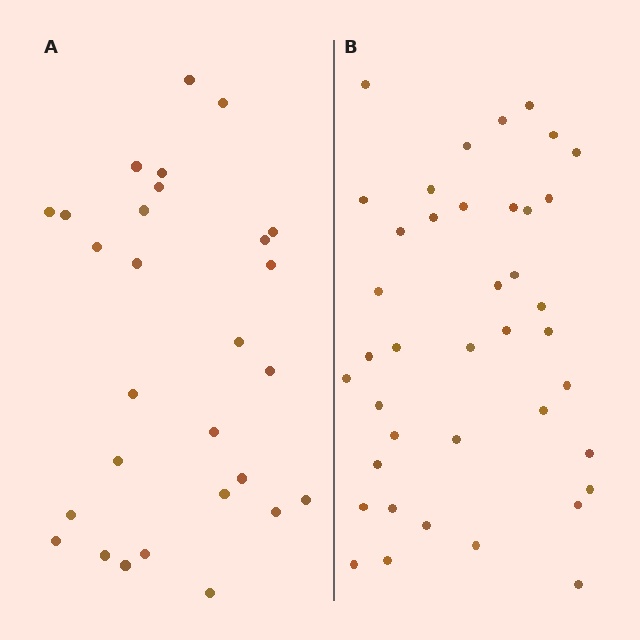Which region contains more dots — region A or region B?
Region B (the right region) has more dots.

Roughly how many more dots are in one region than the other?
Region B has roughly 12 or so more dots than region A.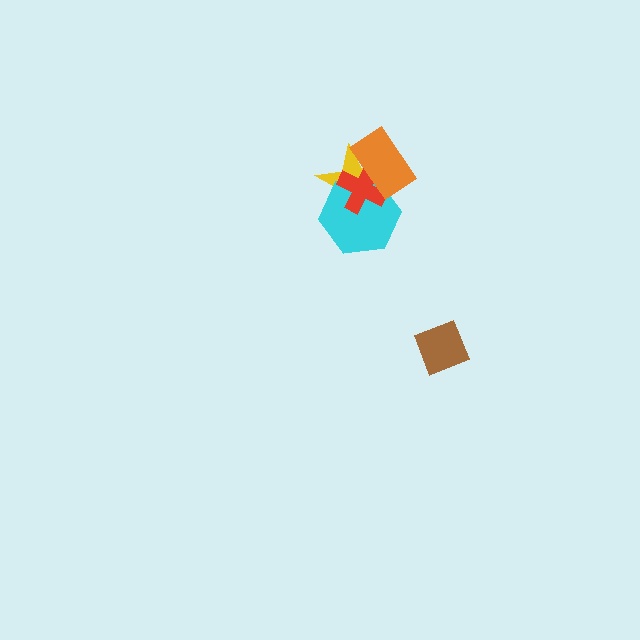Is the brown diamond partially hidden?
No, no other shape covers it.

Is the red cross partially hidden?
Yes, it is partially covered by another shape.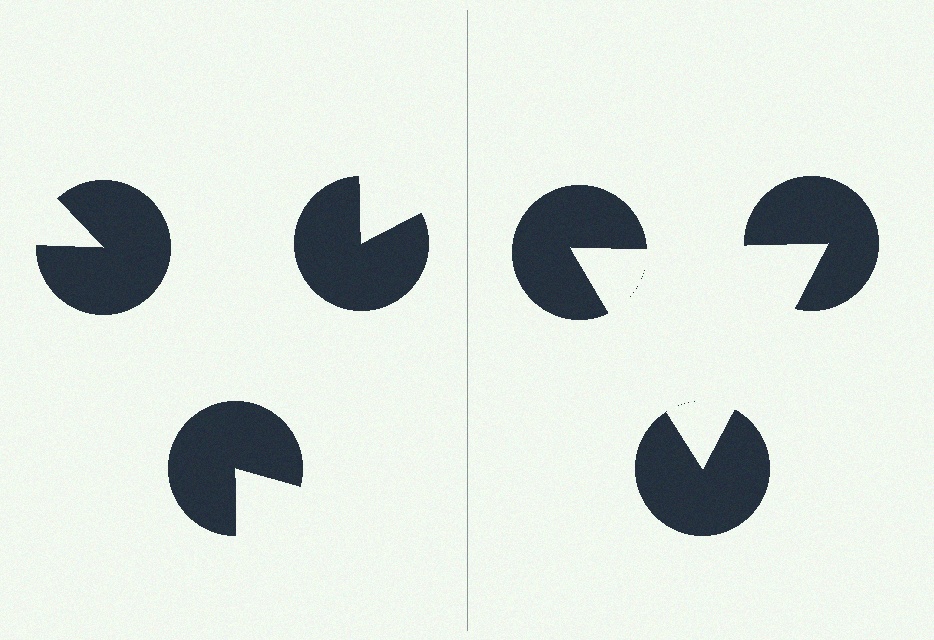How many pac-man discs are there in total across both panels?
6 — 3 on each side.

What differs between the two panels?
The pac-man discs are positioned identically on both sides; only the wedge orientations differ. On the right they align to a triangle; on the left they are misaligned.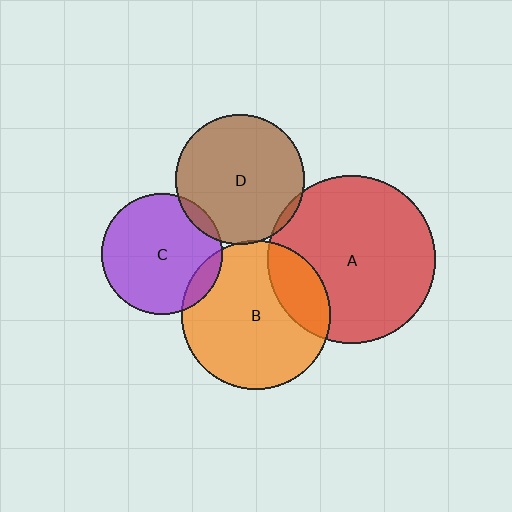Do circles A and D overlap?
Yes.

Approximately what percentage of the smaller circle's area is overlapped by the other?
Approximately 5%.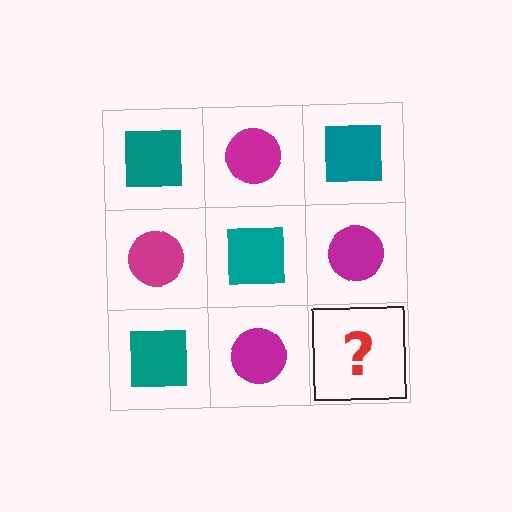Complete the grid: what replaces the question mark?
The question mark should be replaced with a teal square.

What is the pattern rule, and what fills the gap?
The rule is that it alternates teal square and magenta circle in a checkerboard pattern. The gap should be filled with a teal square.